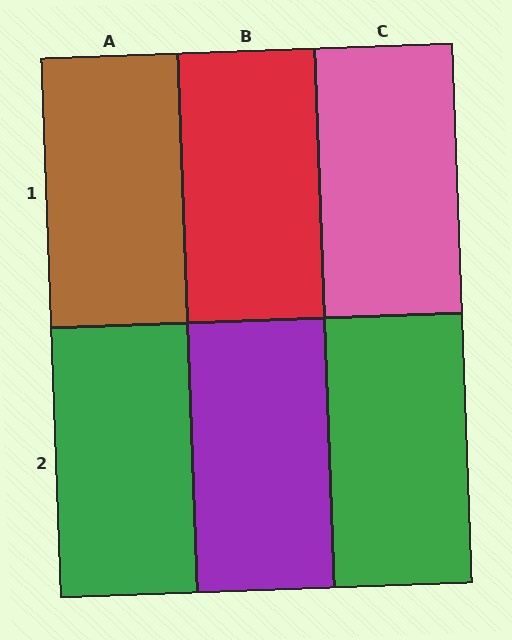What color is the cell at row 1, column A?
Brown.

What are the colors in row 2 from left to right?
Green, purple, green.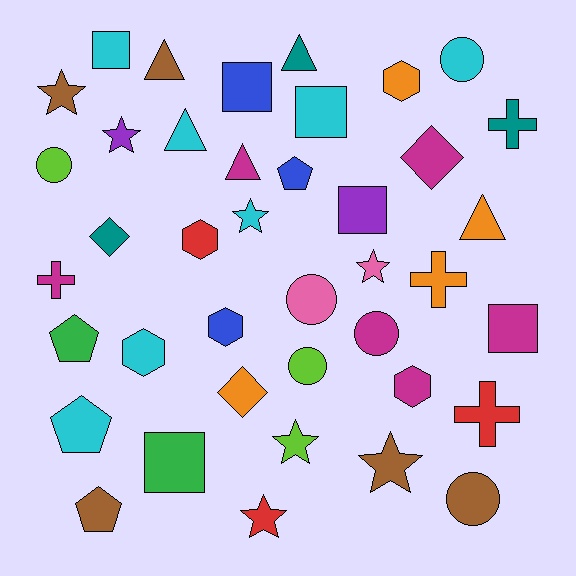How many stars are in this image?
There are 7 stars.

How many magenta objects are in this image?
There are 6 magenta objects.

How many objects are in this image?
There are 40 objects.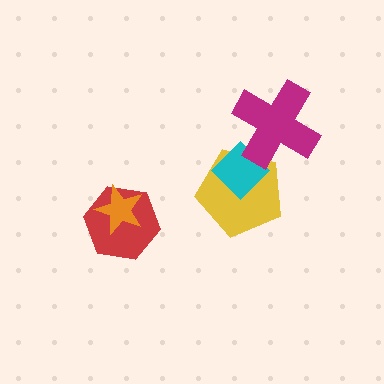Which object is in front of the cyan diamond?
The magenta cross is in front of the cyan diamond.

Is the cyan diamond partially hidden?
Yes, it is partially covered by another shape.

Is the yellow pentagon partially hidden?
Yes, it is partially covered by another shape.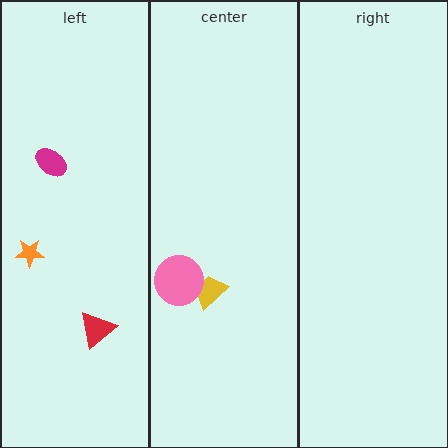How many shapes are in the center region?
2.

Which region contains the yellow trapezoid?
The center region.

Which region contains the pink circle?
The center region.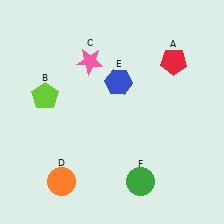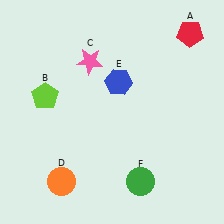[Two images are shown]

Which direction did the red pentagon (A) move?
The red pentagon (A) moved up.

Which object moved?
The red pentagon (A) moved up.